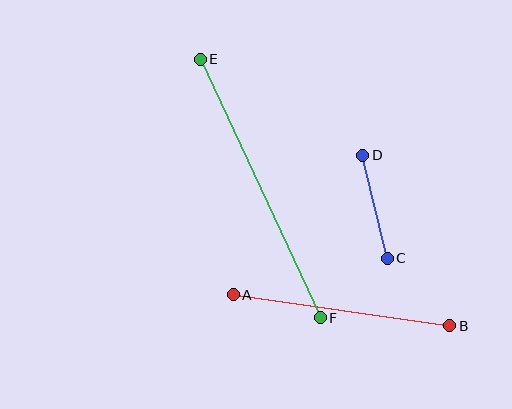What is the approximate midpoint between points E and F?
The midpoint is at approximately (260, 188) pixels.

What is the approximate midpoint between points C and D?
The midpoint is at approximately (375, 207) pixels.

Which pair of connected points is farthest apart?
Points E and F are farthest apart.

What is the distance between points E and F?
The distance is approximately 285 pixels.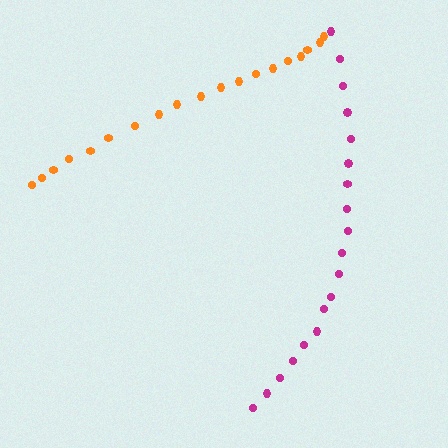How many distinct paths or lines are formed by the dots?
There are 2 distinct paths.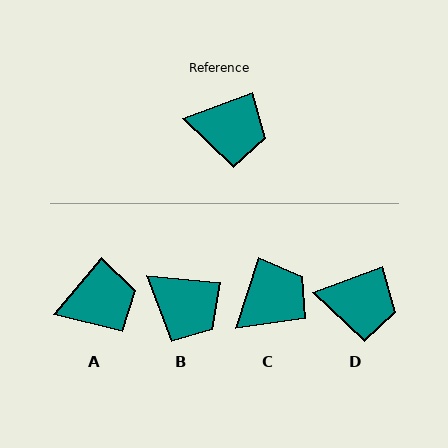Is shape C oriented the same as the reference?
No, it is off by about 51 degrees.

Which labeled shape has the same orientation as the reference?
D.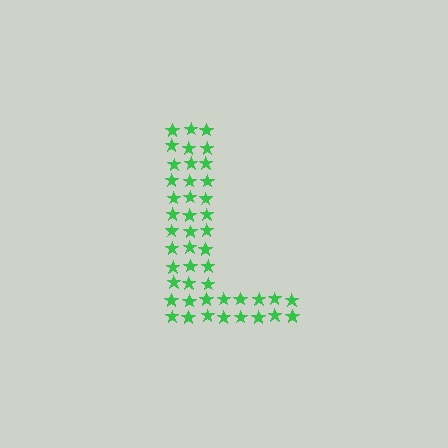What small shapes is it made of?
It is made of small stars.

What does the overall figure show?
The overall figure shows the letter L.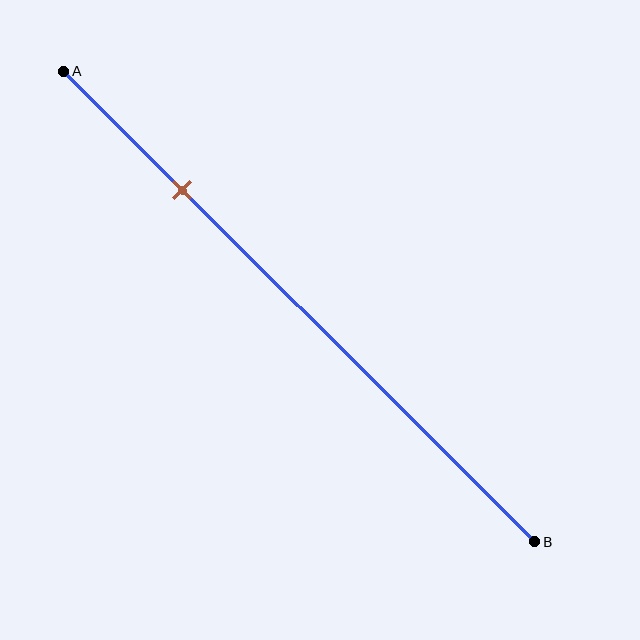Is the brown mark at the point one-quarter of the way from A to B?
Yes, the mark is approximately at the one-quarter point.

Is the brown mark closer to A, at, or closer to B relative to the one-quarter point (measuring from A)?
The brown mark is approximately at the one-quarter point of segment AB.